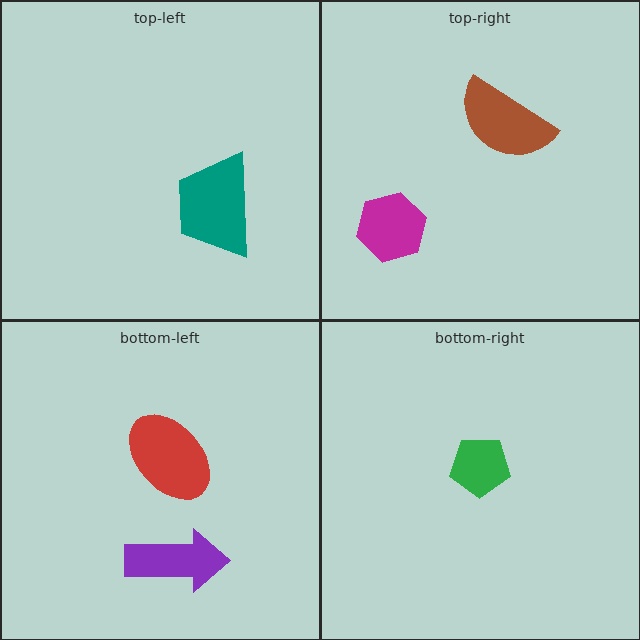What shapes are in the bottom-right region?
The green pentagon.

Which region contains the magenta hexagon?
The top-right region.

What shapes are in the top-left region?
The teal trapezoid.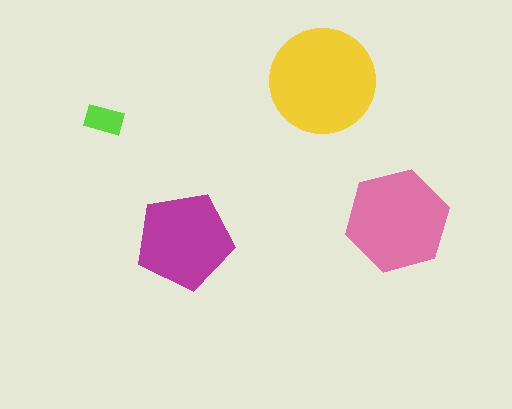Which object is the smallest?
The lime rectangle.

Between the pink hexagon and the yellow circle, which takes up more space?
The yellow circle.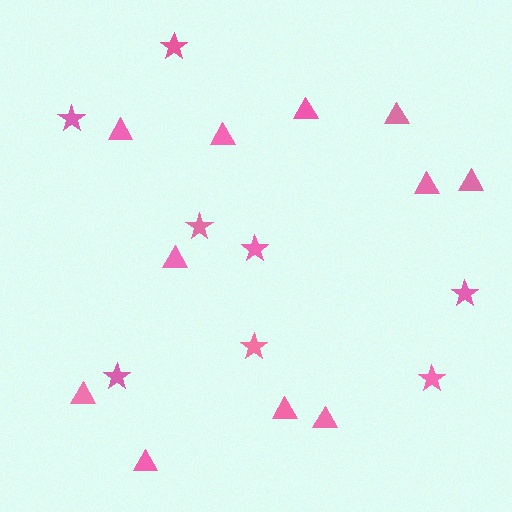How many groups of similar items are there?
There are 2 groups: one group of triangles (11) and one group of stars (8).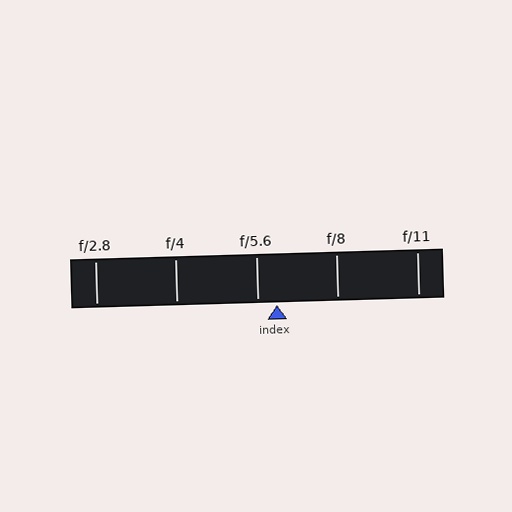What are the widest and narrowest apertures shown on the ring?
The widest aperture shown is f/2.8 and the narrowest is f/11.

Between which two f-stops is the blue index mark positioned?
The index mark is between f/5.6 and f/8.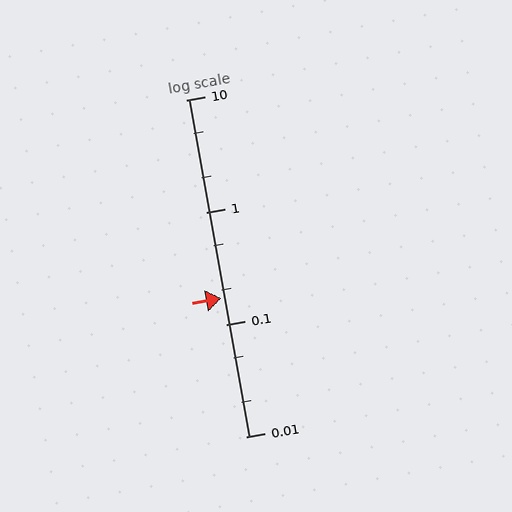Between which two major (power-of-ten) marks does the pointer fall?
The pointer is between 0.1 and 1.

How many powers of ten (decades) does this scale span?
The scale spans 3 decades, from 0.01 to 10.